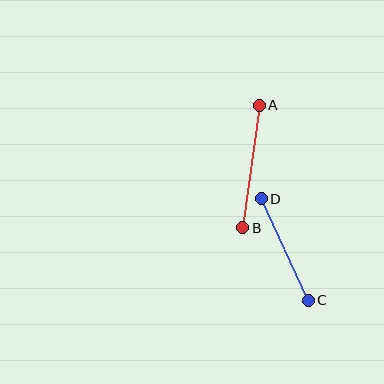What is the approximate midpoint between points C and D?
The midpoint is at approximately (285, 249) pixels.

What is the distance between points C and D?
The distance is approximately 112 pixels.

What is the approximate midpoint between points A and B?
The midpoint is at approximately (251, 167) pixels.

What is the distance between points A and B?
The distance is approximately 124 pixels.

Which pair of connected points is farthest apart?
Points A and B are farthest apart.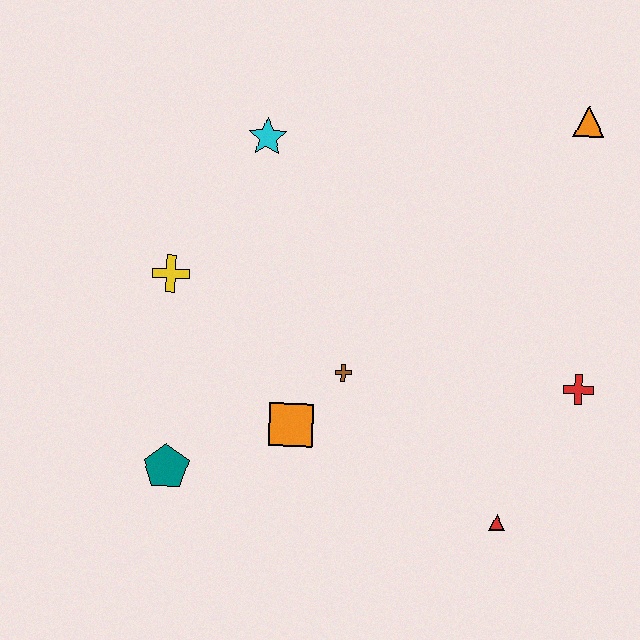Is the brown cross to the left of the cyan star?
No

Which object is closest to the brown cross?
The orange square is closest to the brown cross.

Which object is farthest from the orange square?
The orange triangle is farthest from the orange square.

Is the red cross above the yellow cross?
No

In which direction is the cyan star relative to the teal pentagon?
The cyan star is above the teal pentagon.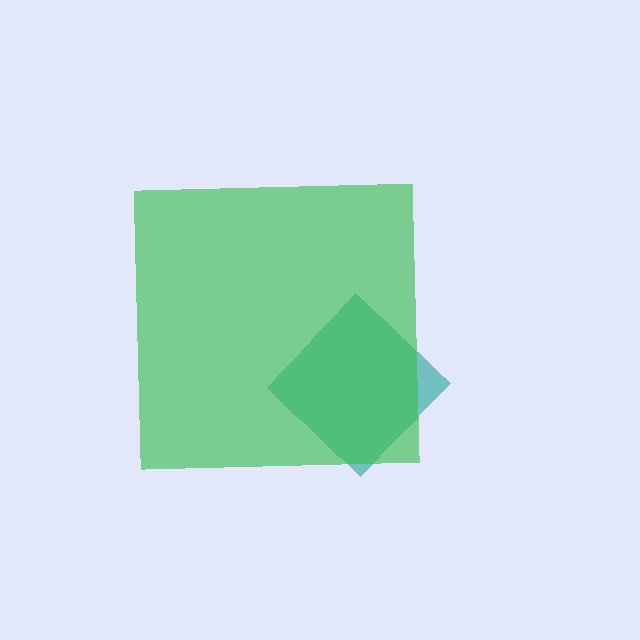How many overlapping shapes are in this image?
There are 2 overlapping shapes in the image.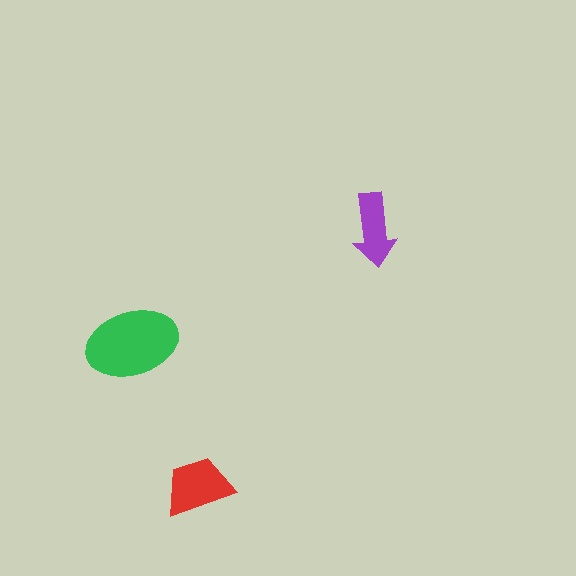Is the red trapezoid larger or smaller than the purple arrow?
Larger.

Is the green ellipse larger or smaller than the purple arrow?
Larger.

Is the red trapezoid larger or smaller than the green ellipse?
Smaller.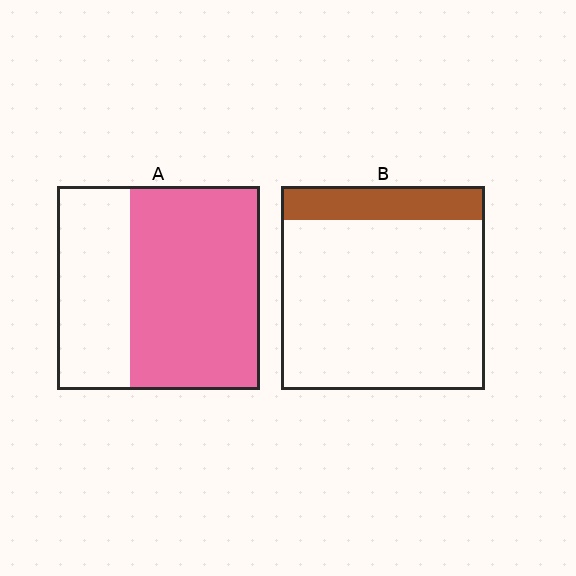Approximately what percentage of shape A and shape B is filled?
A is approximately 65% and B is approximately 15%.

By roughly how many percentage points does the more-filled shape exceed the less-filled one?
By roughly 45 percentage points (A over B).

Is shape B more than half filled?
No.